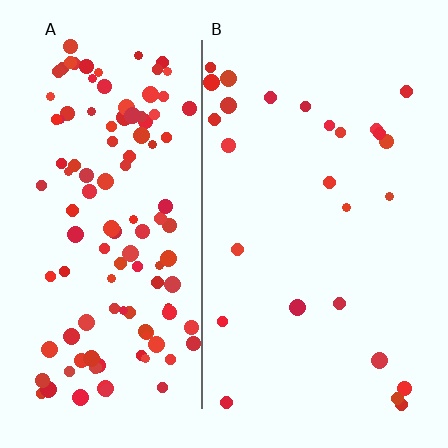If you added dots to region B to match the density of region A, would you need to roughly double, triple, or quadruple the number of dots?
Approximately quadruple.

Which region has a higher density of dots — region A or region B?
A (the left).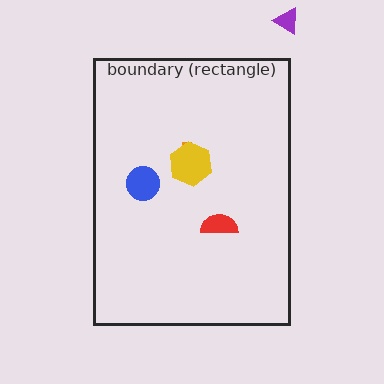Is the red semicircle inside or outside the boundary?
Inside.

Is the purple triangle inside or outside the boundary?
Outside.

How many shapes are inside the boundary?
4 inside, 1 outside.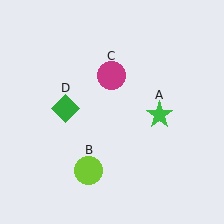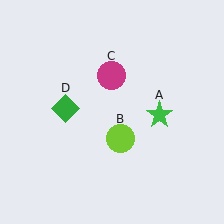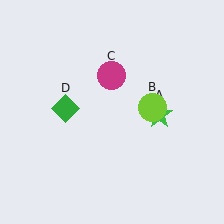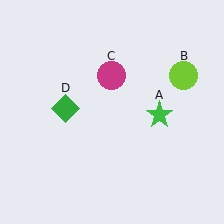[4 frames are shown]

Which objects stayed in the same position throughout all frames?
Green star (object A) and magenta circle (object C) and green diamond (object D) remained stationary.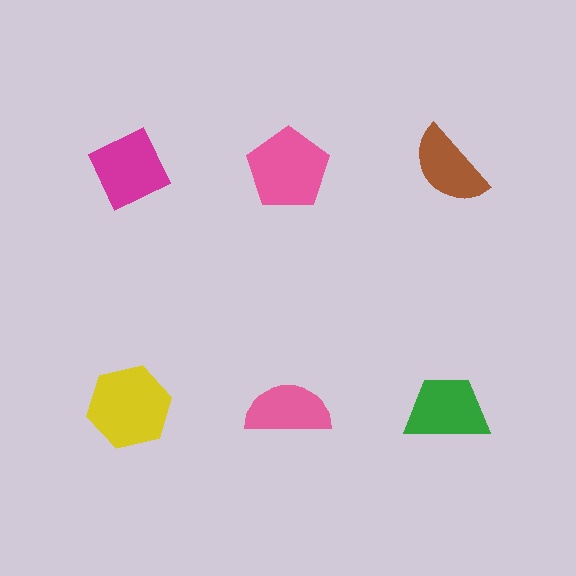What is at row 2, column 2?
A pink semicircle.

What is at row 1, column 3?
A brown semicircle.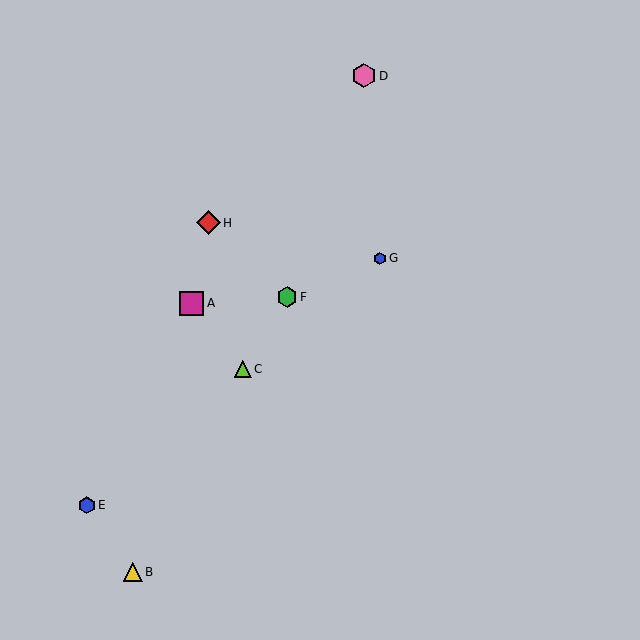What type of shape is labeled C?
Shape C is a lime triangle.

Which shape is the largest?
The pink hexagon (labeled D) is the largest.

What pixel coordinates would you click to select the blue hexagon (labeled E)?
Click at (87, 505) to select the blue hexagon E.